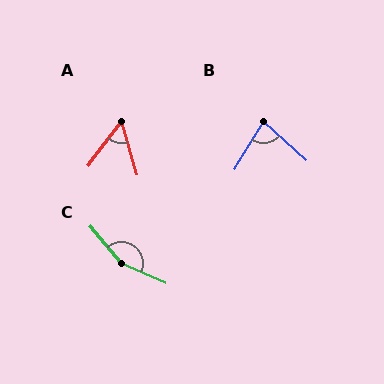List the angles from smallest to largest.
A (53°), B (79°), C (153°).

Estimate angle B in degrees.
Approximately 79 degrees.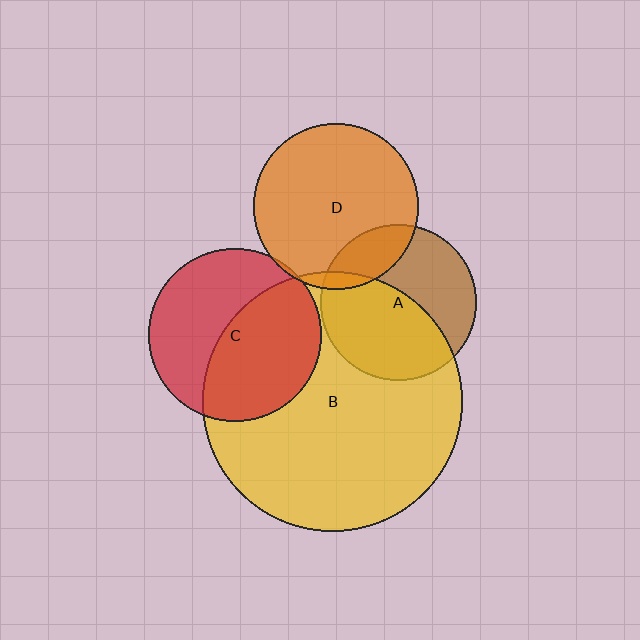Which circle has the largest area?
Circle B (yellow).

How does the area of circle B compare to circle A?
Approximately 2.8 times.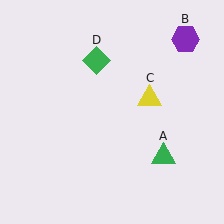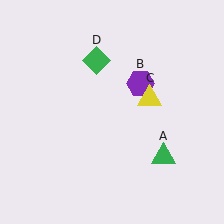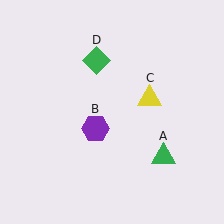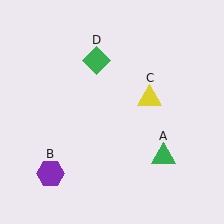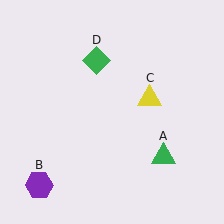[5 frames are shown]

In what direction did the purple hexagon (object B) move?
The purple hexagon (object B) moved down and to the left.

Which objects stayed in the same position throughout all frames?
Green triangle (object A) and yellow triangle (object C) and green diamond (object D) remained stationary.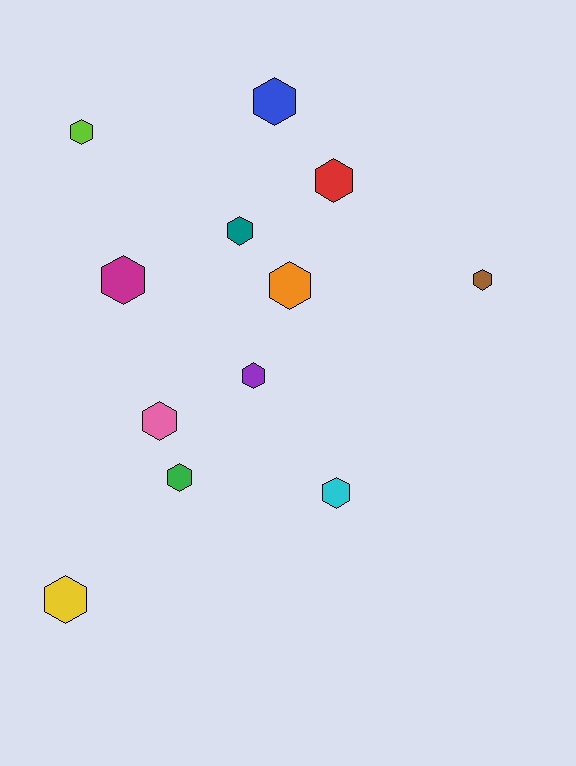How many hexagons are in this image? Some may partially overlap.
There are 12 hexagons.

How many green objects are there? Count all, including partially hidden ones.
There is 1 green object.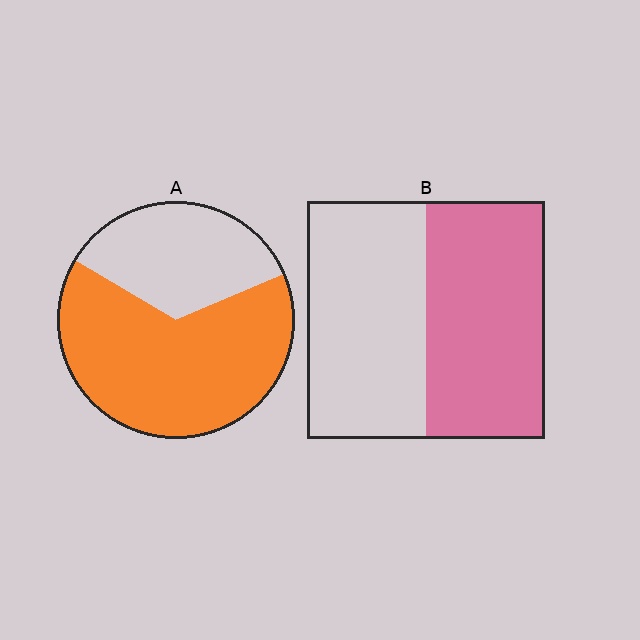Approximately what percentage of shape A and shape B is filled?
A is approximately 65% and B is approximately 50%.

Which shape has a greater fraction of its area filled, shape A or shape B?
Shape A.